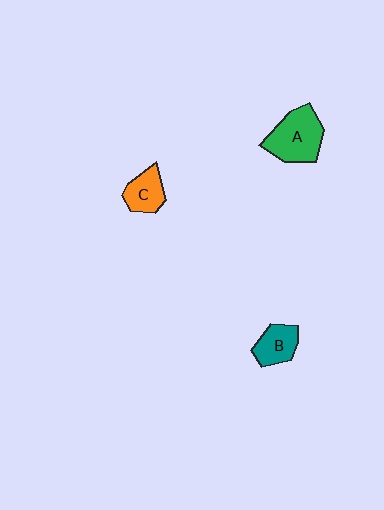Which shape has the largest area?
Shape A (green).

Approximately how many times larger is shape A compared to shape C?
Approximately 1.7 times.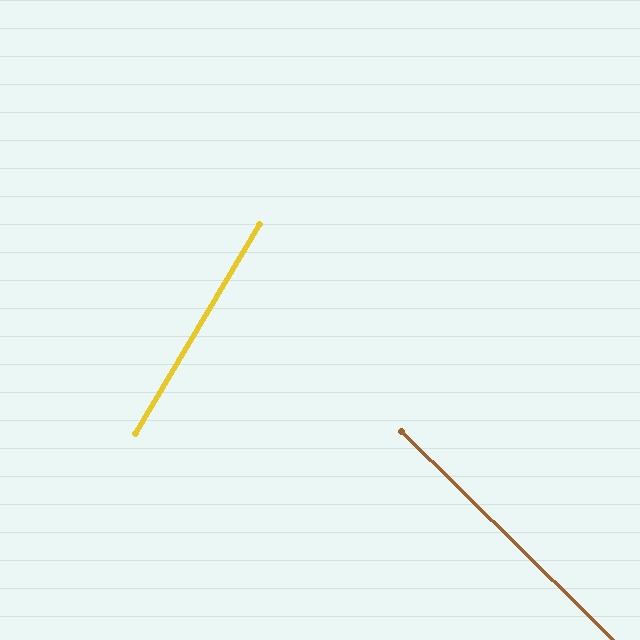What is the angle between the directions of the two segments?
Approximately 76 degrees.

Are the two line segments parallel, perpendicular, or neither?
Neither parallel nor perpendicular — they differ by about 76°.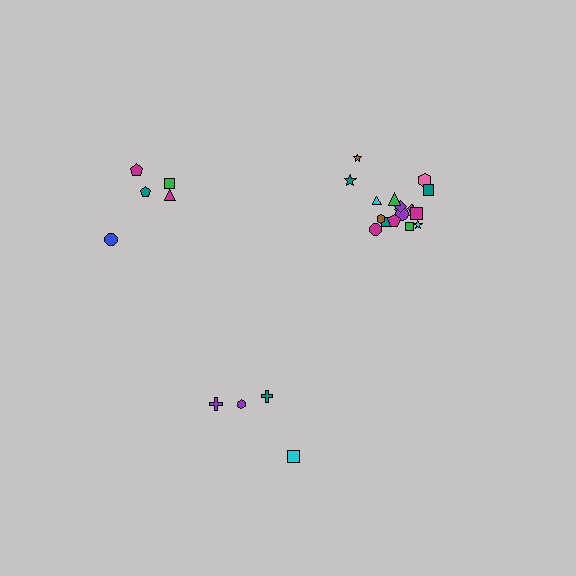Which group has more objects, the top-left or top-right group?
The top-right group.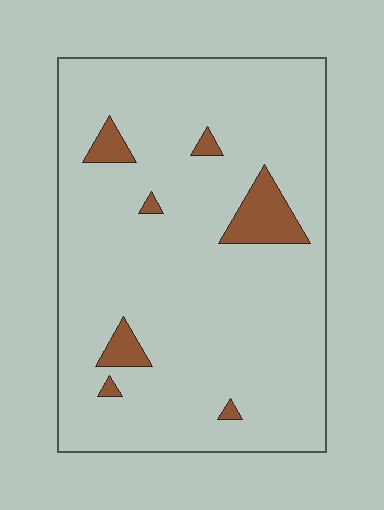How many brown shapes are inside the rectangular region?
7.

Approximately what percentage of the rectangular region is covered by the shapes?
Approximately 10%.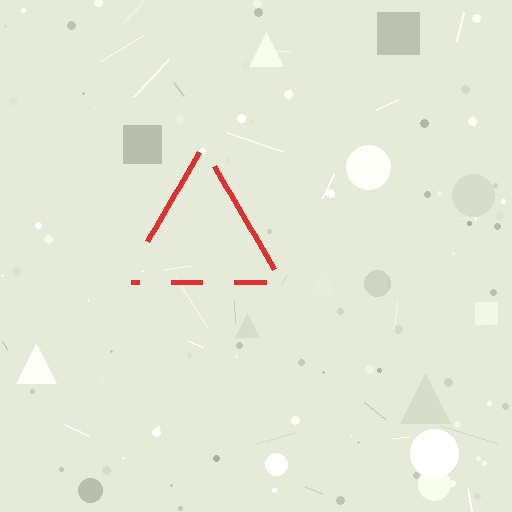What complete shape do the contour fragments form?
The contour fragments form a triangle.